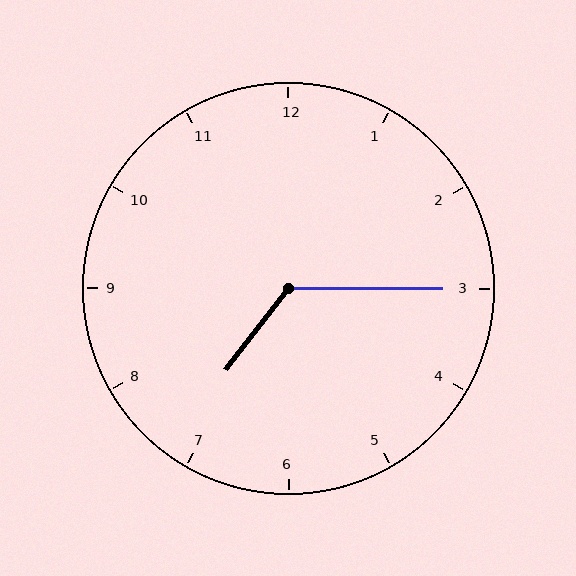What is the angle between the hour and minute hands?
Approximately 128 degrees.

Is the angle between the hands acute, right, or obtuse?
It is obtuse.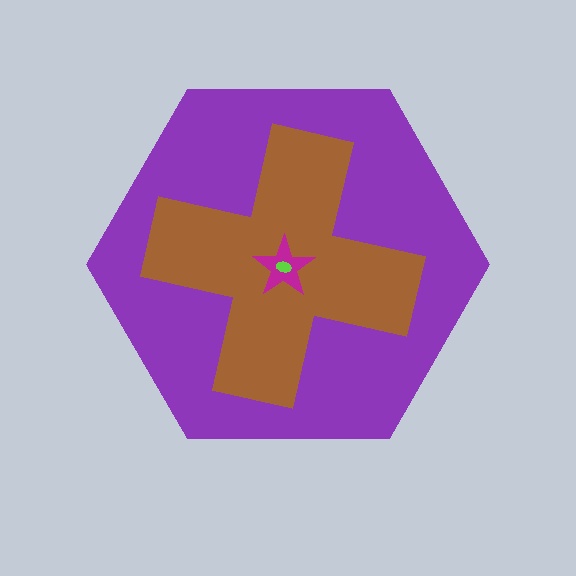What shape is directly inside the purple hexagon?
The brown cross.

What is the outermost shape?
The purple hexagon.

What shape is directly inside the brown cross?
The magenta star.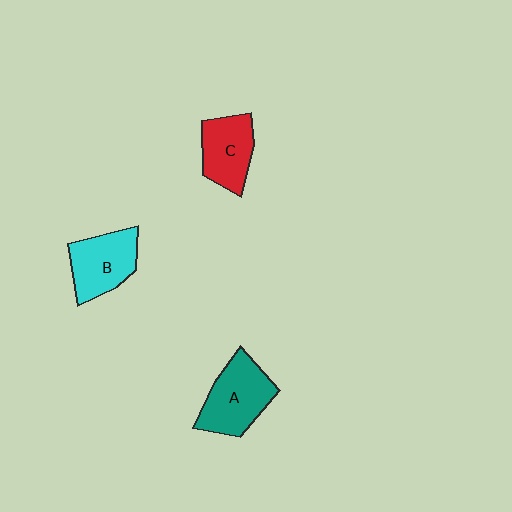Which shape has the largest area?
Shape A (teal).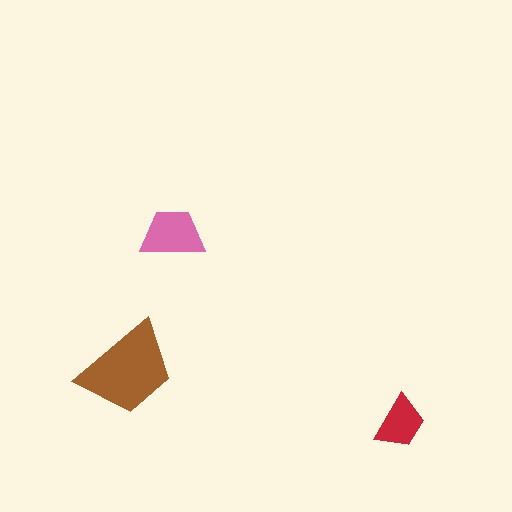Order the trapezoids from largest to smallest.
the brown one, the pink one, the red one.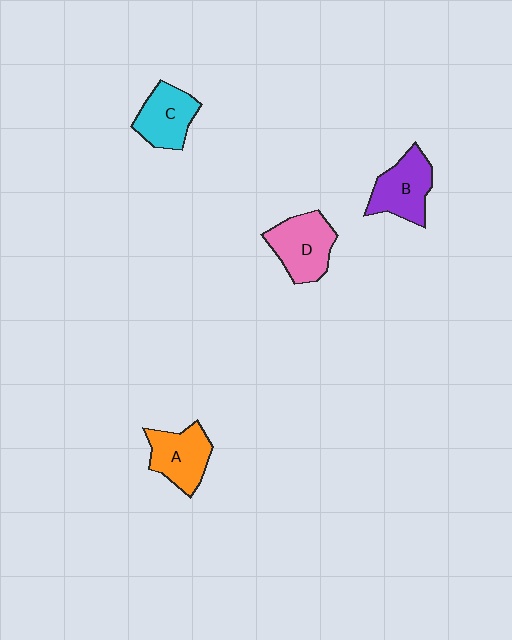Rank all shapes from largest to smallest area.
From largest to smallest: D (pink), B (purple), A (orange), C (cyan).